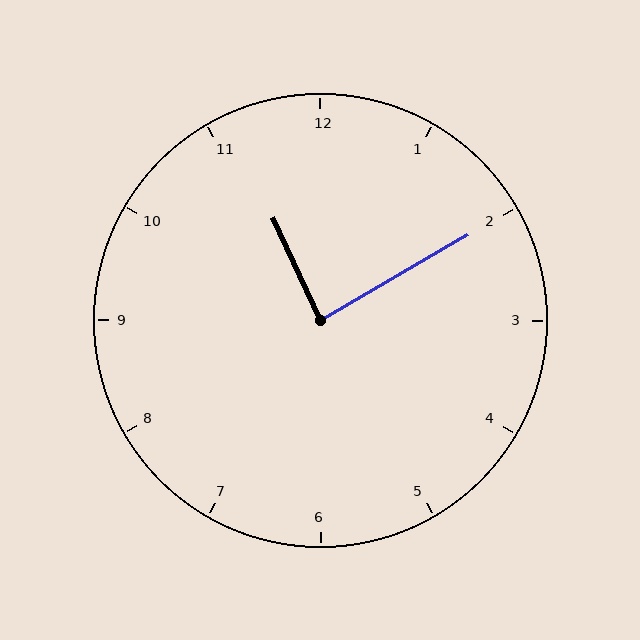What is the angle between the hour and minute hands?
Approximately 85 degrees.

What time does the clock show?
11:10.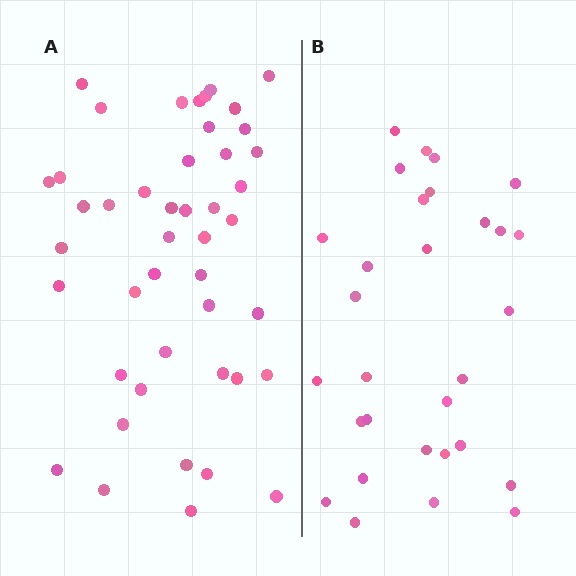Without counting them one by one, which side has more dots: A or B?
Region A (the left region) has more dots.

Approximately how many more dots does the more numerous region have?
Region A has approximately 15 more dots than region B.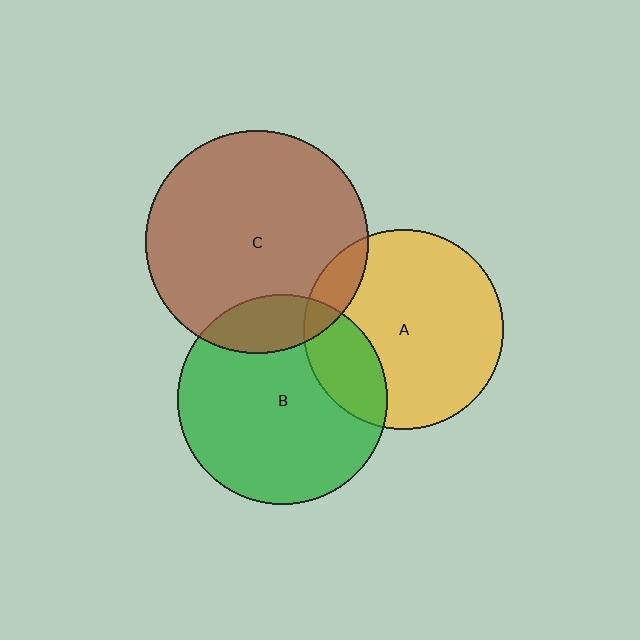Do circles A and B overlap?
Yes.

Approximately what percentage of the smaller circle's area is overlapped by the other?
Approximately 20%.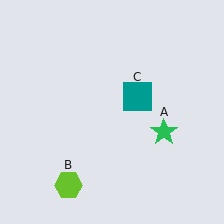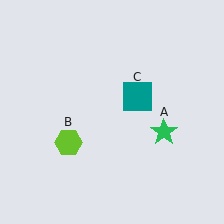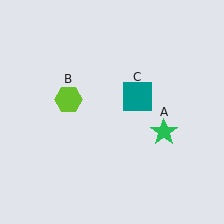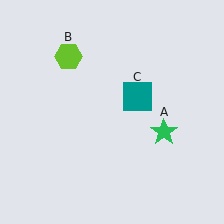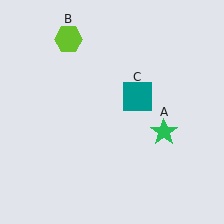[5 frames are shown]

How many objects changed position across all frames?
1 object changed position: lime hexagon (object B).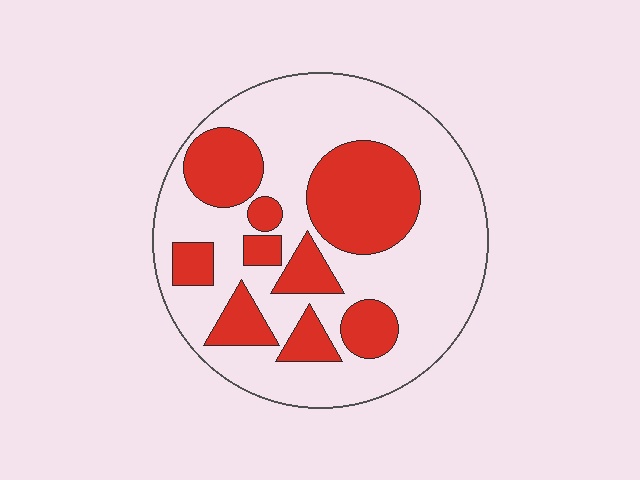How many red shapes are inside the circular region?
9.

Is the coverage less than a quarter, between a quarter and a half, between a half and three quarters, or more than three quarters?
Between a quarter and a half.